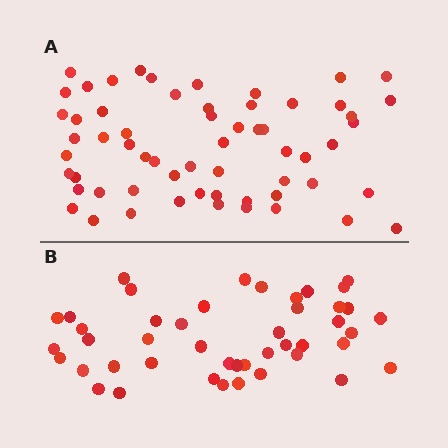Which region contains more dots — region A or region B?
Region A (the top region) has more dots.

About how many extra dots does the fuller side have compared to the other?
Region A has approximately 15 more dots than region B.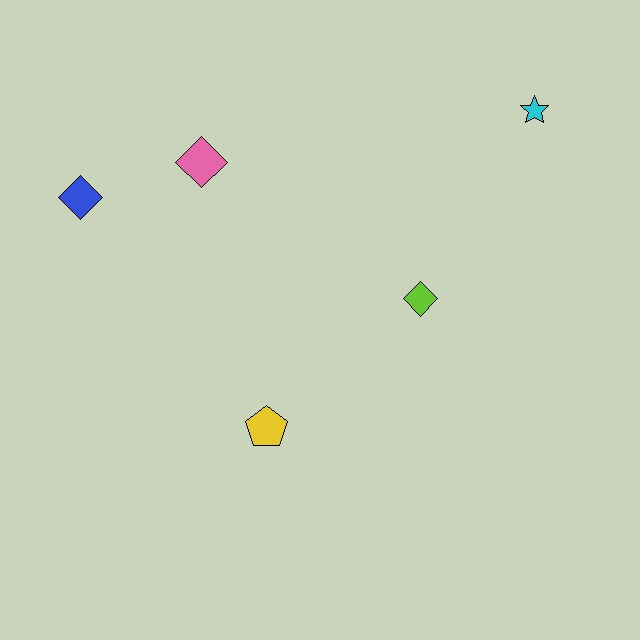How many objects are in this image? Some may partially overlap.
There are 5 objects.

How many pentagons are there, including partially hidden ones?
There is 1 pentagon.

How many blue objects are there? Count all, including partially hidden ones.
There is 1 blue object.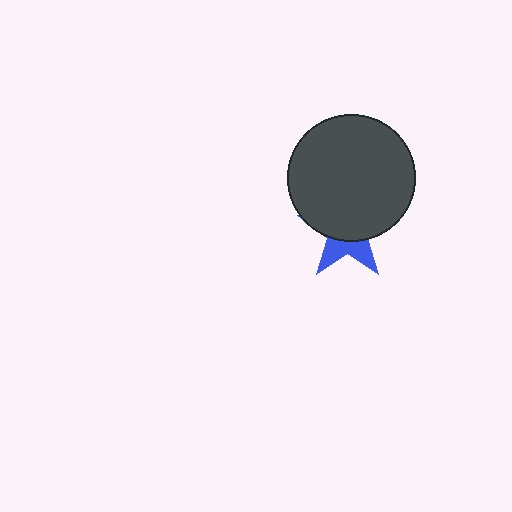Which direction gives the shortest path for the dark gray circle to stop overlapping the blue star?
Moving up gives the shortest separation.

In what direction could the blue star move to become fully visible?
The blue star could move down. That would shift it out from behind the dark gray circle entirely.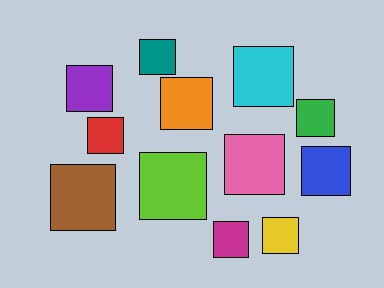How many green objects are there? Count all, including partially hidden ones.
There is 1 green object.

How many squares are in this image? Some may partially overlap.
There are 12 squares.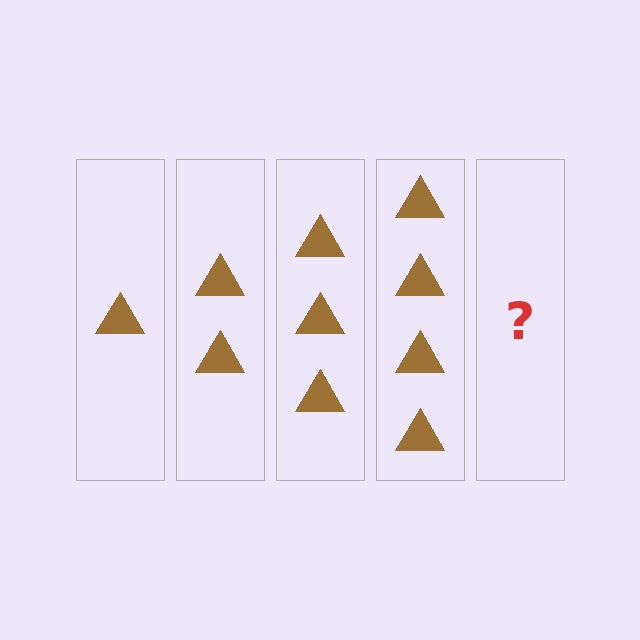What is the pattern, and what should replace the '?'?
The pattern is that each step adds one more triangle. The '?' should be 5 triangles.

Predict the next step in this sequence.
The next step is 5 triangles.